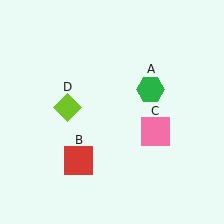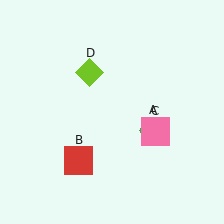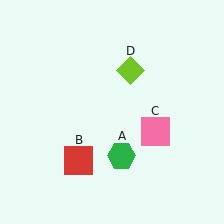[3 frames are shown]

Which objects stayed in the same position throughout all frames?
Red square (object B) and pink square (object C) remained stationary.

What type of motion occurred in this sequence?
The green hexagon (object A), lime diamond (object D) rotated clockwise around the center of the scene.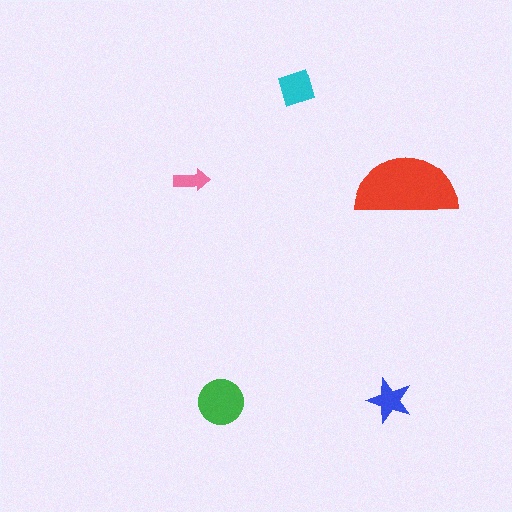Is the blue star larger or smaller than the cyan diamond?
Smaller.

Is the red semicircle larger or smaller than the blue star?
Larger.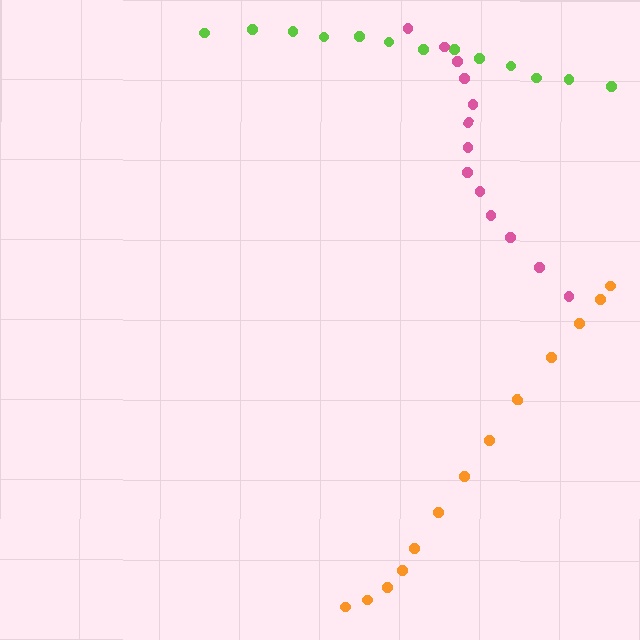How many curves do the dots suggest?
There are 3 distinct paths.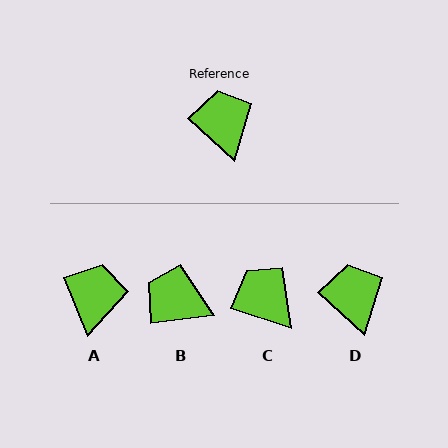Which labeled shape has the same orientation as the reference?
D.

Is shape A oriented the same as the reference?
No, it is off by about 25 degrees.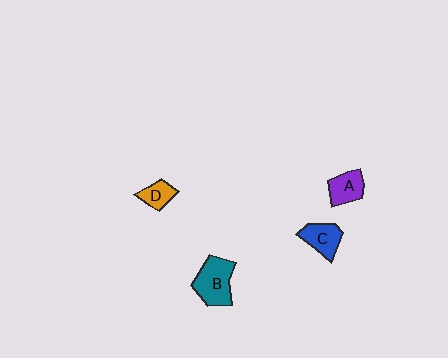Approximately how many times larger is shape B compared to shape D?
Approximately 2.0 times.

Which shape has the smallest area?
Shape D (orange).